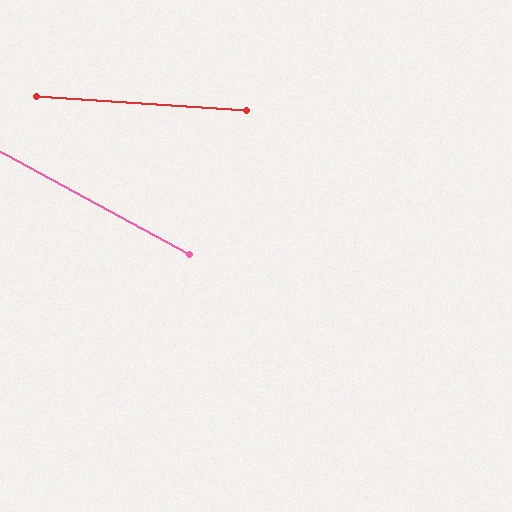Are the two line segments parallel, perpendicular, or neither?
Neither parallel nor perpendicular — they differ by about 25°.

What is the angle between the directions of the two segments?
Approximately 25 degrees.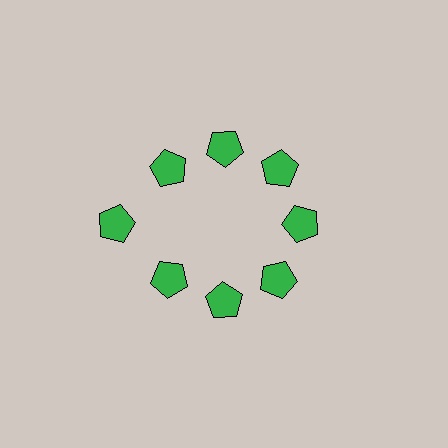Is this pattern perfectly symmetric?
No. The 8 green pentagons are arranged in a ring, but one element near the 9 o'clock position is pushed outward from the center, breaking the 8-fold rotational symmetry.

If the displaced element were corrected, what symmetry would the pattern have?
It would have 8-fold rotational symmetry — the pattern would map onto itself every 45 degrees.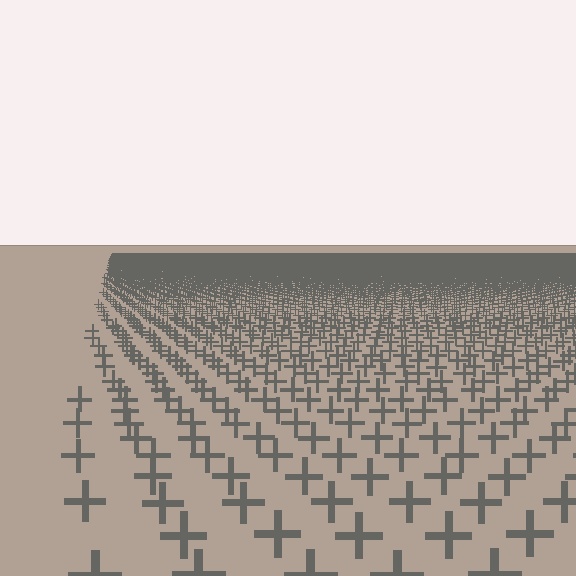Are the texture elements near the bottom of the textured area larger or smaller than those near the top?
Larger. Near the bottom, elements are closer to the viewer and appear at a bigger on-screen size.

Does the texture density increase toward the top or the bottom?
Density increases toward the top.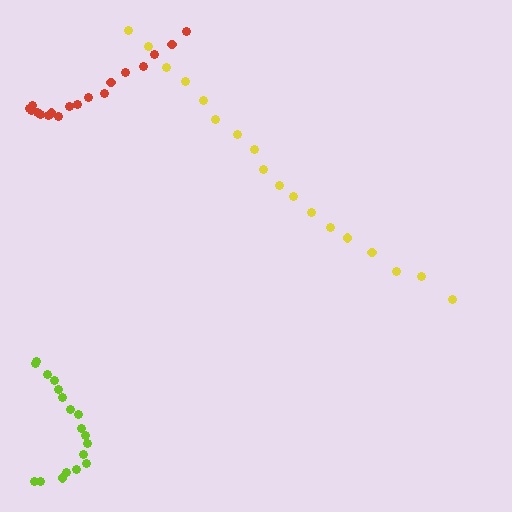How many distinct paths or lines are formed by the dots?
There are 3 distinct paths.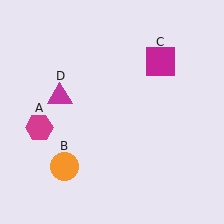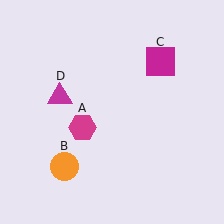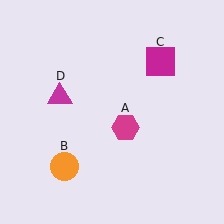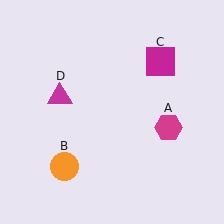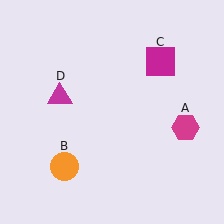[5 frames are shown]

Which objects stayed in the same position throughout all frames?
Orange circle (object B) and magenta square (object C) and magenta triangle (object D) remained stationary.